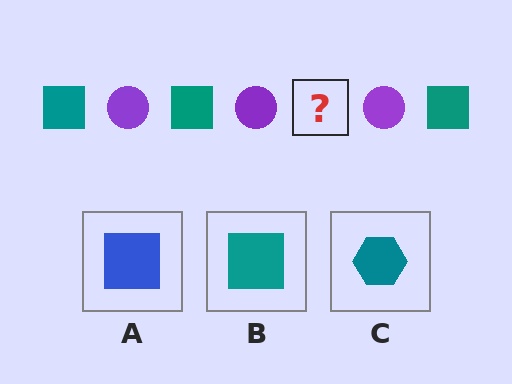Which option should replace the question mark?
Option B.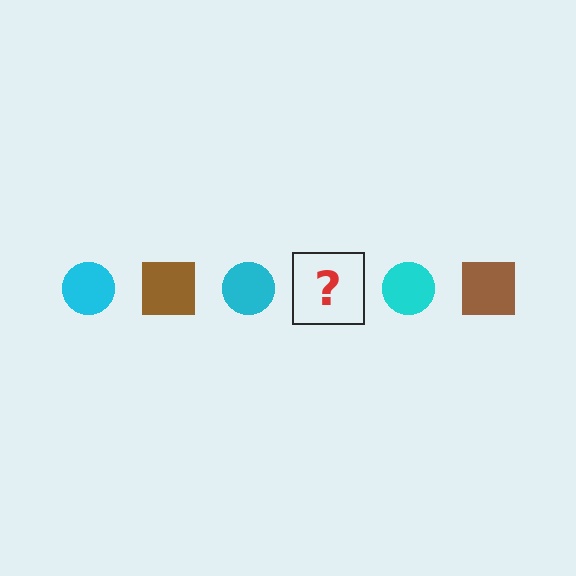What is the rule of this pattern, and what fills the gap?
The rule is that the pattern alternates between cyan circle and brown square. The gap should be filled with a brown square.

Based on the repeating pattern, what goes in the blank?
The blank should be a brown square.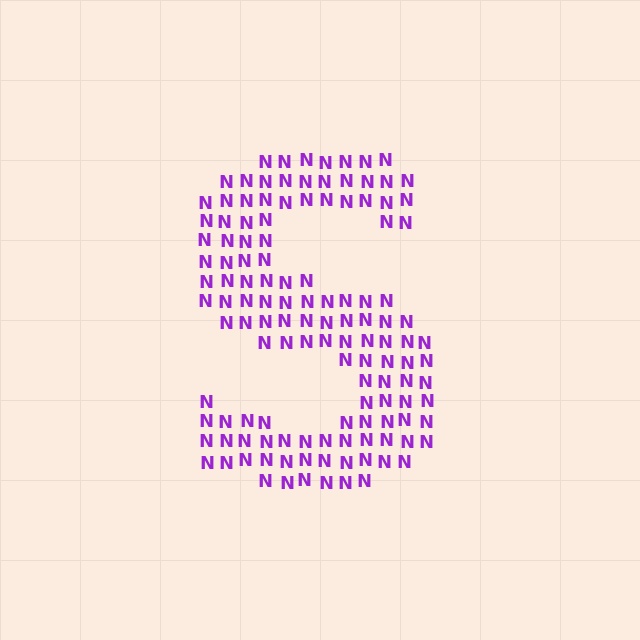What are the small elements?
The small elements are letter N's.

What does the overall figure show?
The overall figure shows the letter S.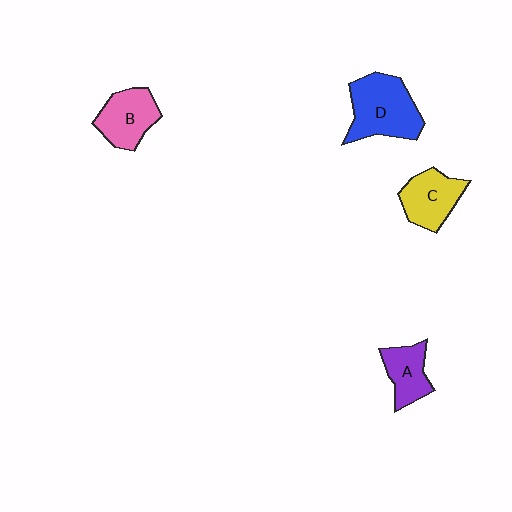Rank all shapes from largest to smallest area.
From largest to smallest: D (blue), B (pink), C (yellow), A (purple).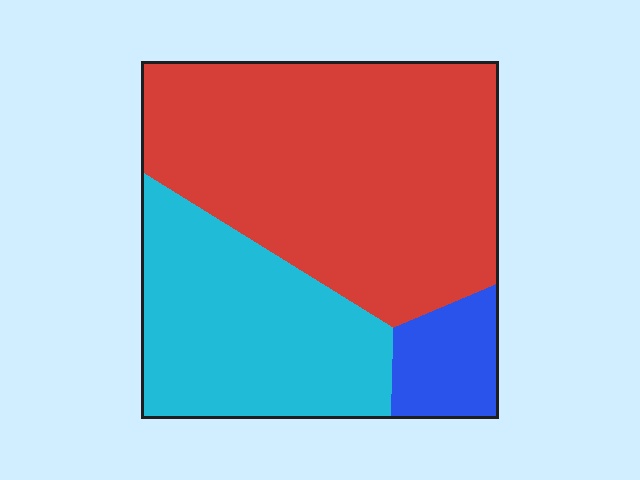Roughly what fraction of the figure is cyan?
Cyan takes up between a quarter and a half of the figure.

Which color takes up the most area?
Red, at roughly 55%.